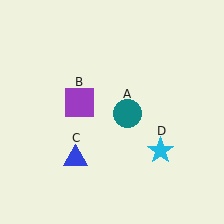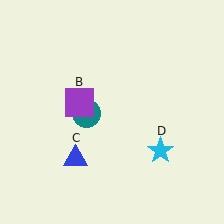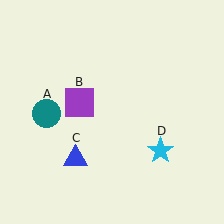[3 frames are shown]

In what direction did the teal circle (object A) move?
The teal circle (object A) moved left.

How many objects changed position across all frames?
1 object changed position: teal circle (object A).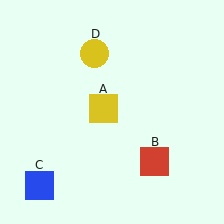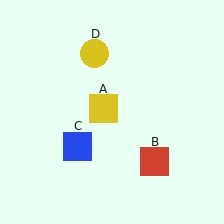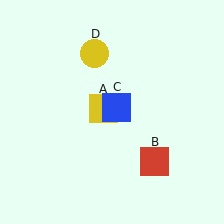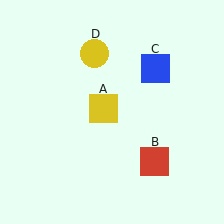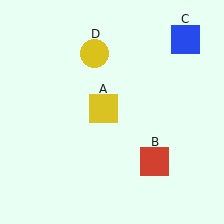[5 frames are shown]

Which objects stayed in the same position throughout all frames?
Yellow square (object A) and red square (object B) and yellow circle (object D) remained stationary.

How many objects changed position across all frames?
1 object changed position: blue square (object C).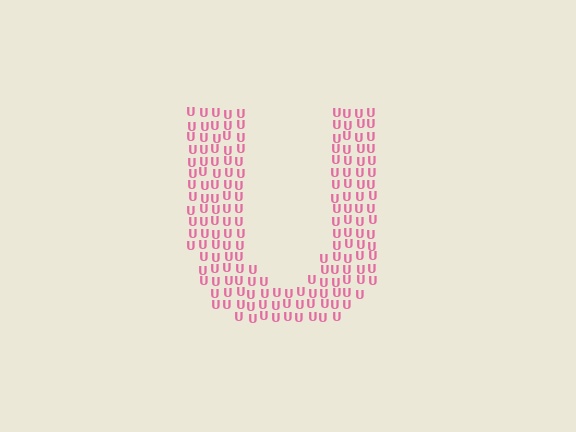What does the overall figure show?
The overall figure shows the letter U.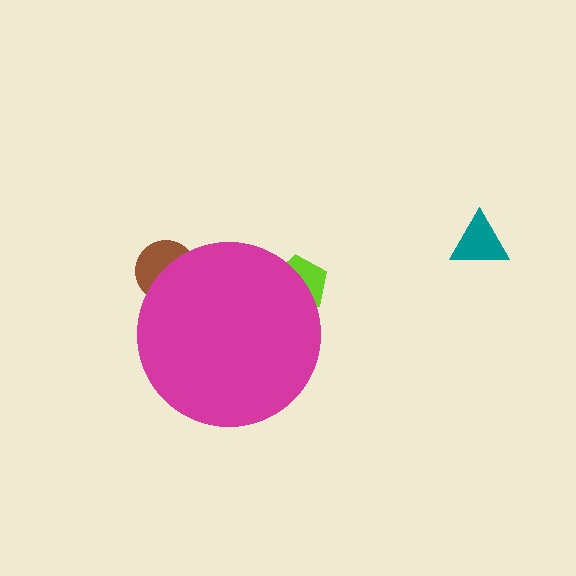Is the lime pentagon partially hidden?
Yes, the lime pentagon is partially hidden behind the magenta circle.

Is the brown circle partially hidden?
Yes, the brown circle is partially hidden behind the magenta circle.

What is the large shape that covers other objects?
A magenta circle.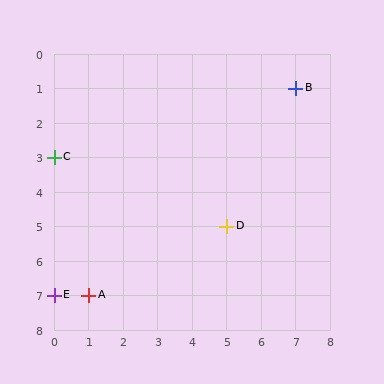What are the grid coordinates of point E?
Point E is at grid coordinates (0, 7).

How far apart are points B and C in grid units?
Points B and C are 7 columns and 2 rows apart (about 7.3 grid units diagonally).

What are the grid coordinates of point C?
Point C is at grid coordinates (0, 3).